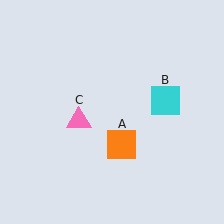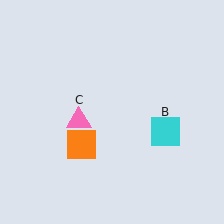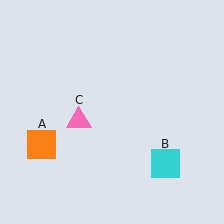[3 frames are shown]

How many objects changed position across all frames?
2 objects changed position: orange square (object A), cyan square (object B).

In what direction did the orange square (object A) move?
The orange square (object A) moved left.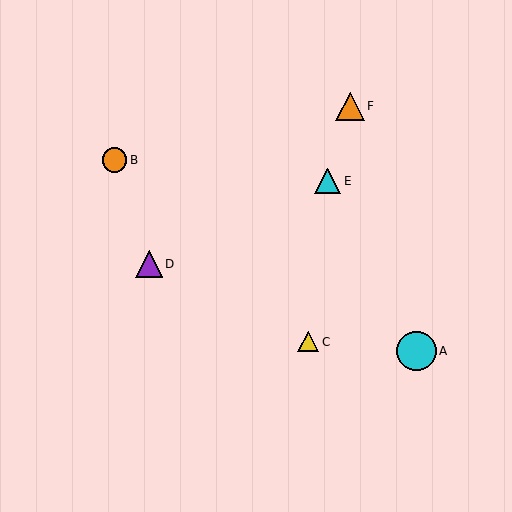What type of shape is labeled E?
Shape E is a cyan triangle.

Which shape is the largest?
The cyan circle (labeled A) is the largest.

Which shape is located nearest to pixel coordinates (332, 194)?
The cyan triangle (labeled E) at (328, 181) is nearest to that location.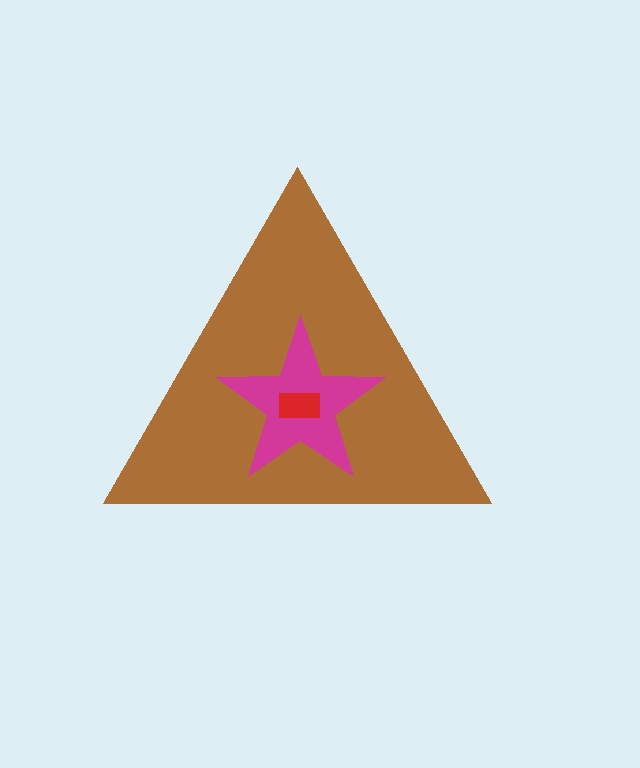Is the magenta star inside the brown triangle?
Yes.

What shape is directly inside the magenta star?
The red rectangle.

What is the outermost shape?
The brown triangle.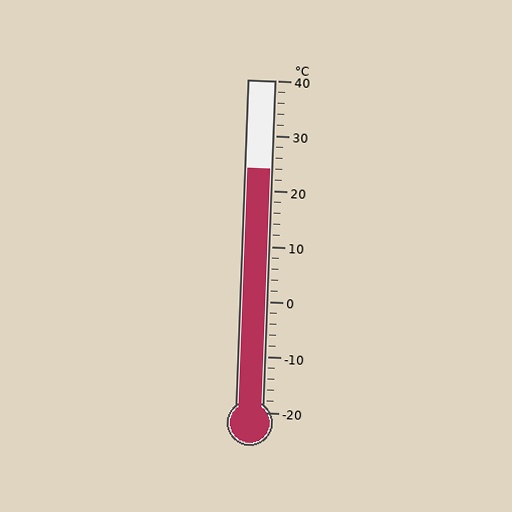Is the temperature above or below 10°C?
The temperature is above 10°C.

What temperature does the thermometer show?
The thermometer shows approximately 24°C.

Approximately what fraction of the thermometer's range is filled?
The thermometer is filled to approximately 75% of its range.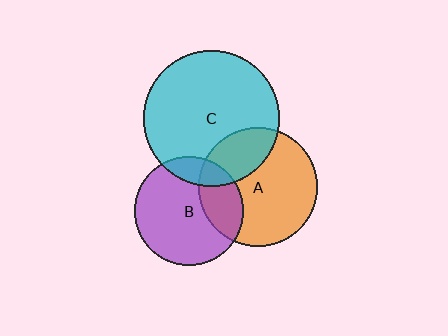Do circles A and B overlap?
Yes.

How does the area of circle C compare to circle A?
Approximately 1.3 times.